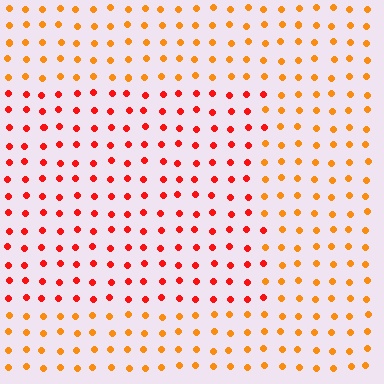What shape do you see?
I see a rectangle.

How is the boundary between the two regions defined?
The boundary is defined purely by a slight shift in hue (about 33 degrees). Spacing, size, and orientation are identical on both sides.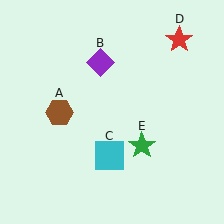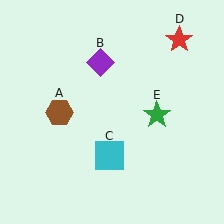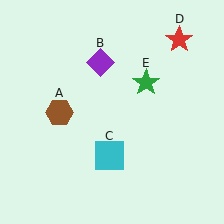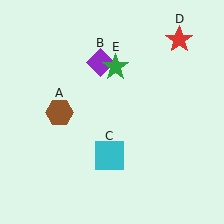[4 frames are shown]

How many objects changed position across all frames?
1 object changed position: green star (object E).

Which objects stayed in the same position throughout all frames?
Brown hexagon (object A) and purple diamond (object B) and cyan square (object C) and red star (object D) remained stationary.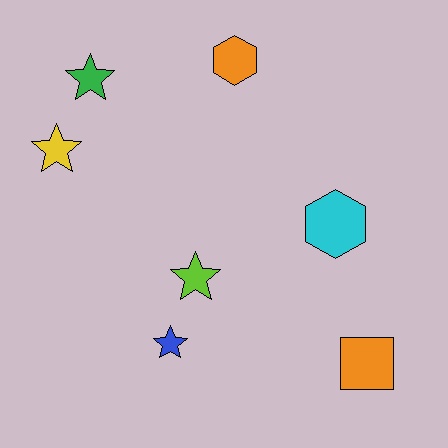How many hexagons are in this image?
There are 2 hexagons.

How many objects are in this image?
There are 7 objects.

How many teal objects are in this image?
There are no teal objects.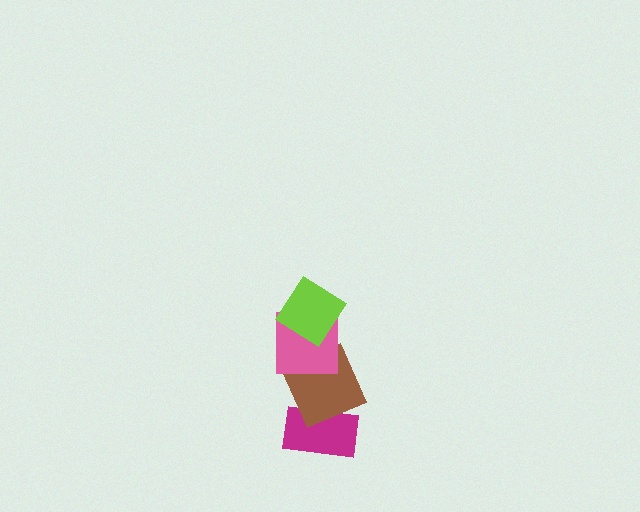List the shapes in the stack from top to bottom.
From top to bottom: the lime diamond, the pink square, the brown square, the magenta rectangle.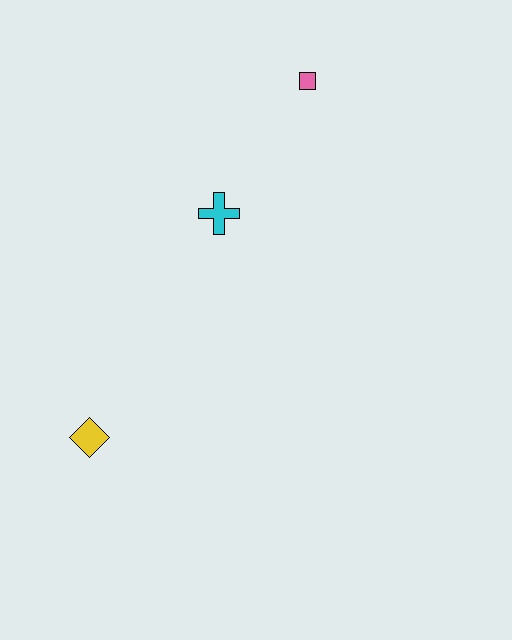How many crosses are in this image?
There is 1 cross.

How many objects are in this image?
There are 3 objects.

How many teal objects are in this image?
There are no teal objects.